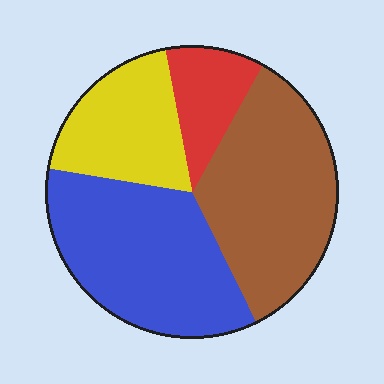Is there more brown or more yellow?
Brown.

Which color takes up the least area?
Red, at roughly 10%.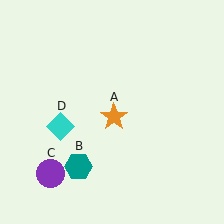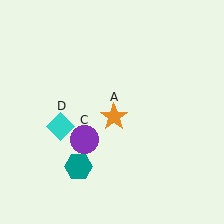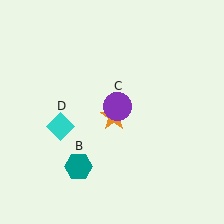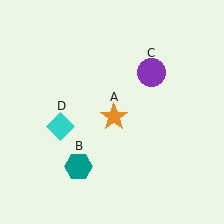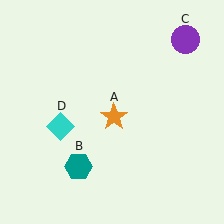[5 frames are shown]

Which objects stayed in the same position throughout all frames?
Orange star (object A) and teal hexagon (object B) and cyan diamond (object D) remained stationary.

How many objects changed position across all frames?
1 object changed position: purple circle (object C).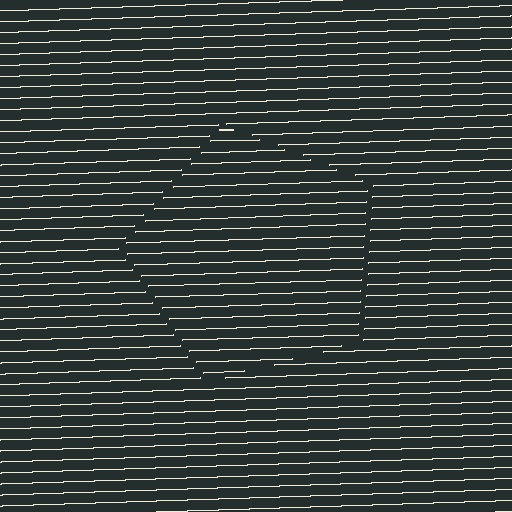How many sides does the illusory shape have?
5 sides — the line-ends trace a pentagon.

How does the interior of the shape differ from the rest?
The interior of the shape contains the same grating, shifted by half a period — the contour is defined by the phase discontinuity where line-ends from the inner and outer gratings abut.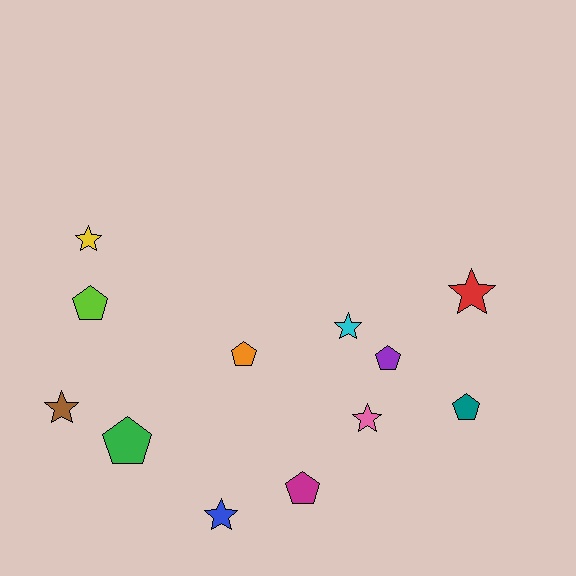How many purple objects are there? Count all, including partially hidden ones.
There is 1 purple object.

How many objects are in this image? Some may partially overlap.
There are 12 objects.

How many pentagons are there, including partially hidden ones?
There are 6 pentagons.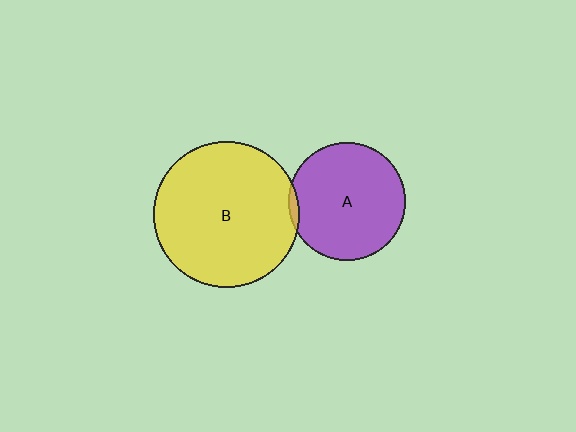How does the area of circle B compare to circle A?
Approximately 1.6 times.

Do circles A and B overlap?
Yes.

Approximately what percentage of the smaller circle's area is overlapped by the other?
Approximately 5%.